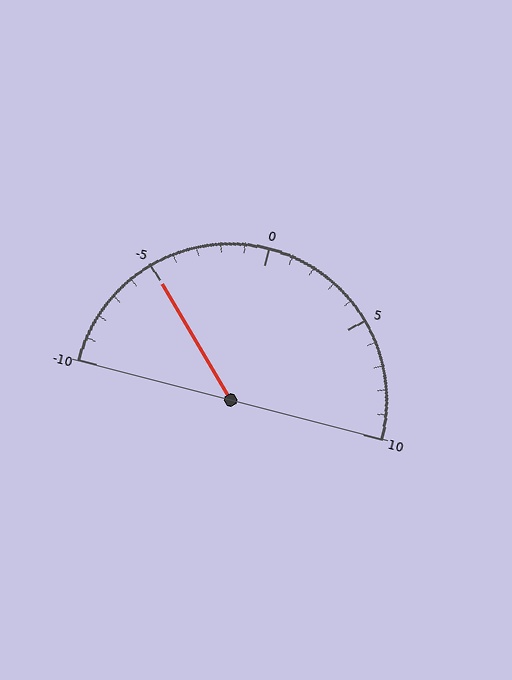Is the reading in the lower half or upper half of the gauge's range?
The reading is in the lower half of the range (-10 to 10).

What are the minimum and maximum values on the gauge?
The gauge ranges from -10 to 10.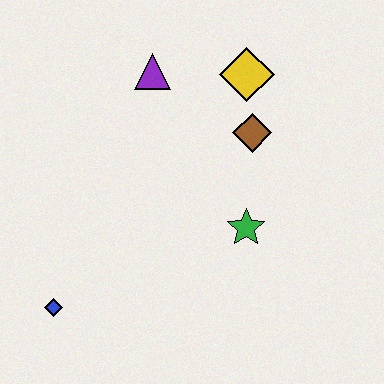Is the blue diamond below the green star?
Yes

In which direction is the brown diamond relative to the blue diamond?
The brown diamond is to the right of the blue diamond.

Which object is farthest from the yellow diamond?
The blue diamond is farthest from the yellow diamond.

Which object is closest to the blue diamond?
The green star is closest to the blue diamond.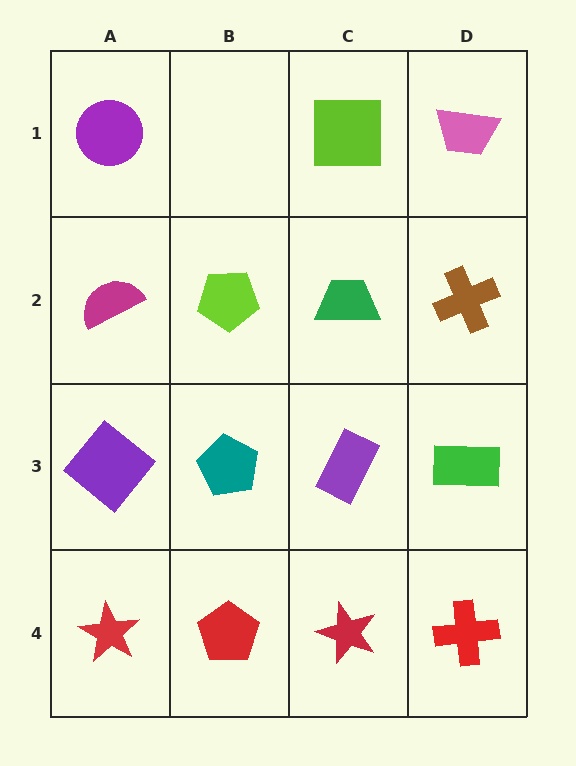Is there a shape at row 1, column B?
No, that cell is empty.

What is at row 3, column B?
A teal pentagon.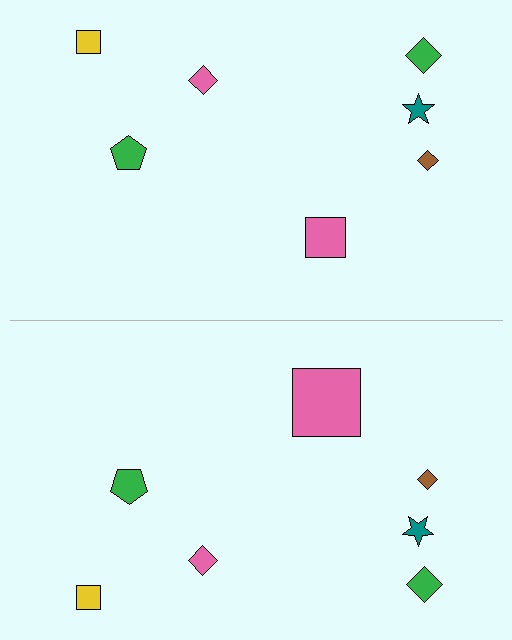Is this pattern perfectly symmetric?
No, the pattern is not perfectly symmetric. The pink square on the bottom side has a different size than its mirror counterpart.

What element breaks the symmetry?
The pink square on the bottom side has a different size than its mirror counterpart.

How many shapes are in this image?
There are 14 shapes in this image.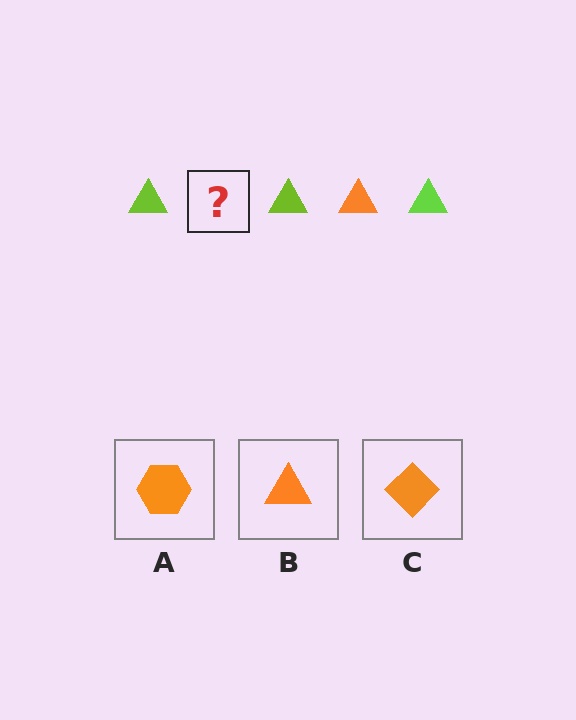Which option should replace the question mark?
Option B.